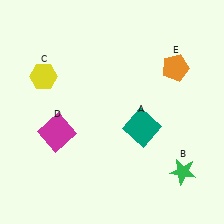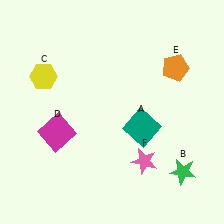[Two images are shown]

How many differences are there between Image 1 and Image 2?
There is 1 difference between the two images.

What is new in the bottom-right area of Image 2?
A pink star (F) was added in the bottom-right area of Image 2.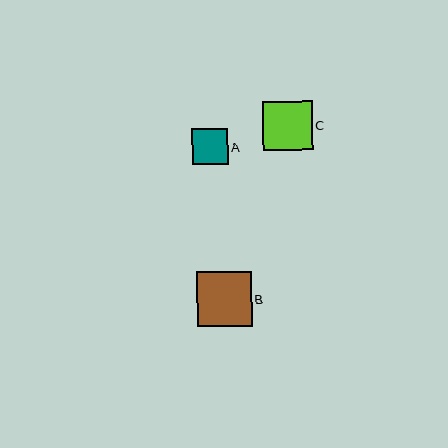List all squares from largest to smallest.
From largest to smallest: B, C, A.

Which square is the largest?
Square B is the largest with a size of approximately 55 pixels.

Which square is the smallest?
Square A is the smallest with a size of approximately 36 pixels.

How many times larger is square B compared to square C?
Square B is approximately 1.1 times the size of square C.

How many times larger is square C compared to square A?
Square C is approximately 1.4 times the size of square A.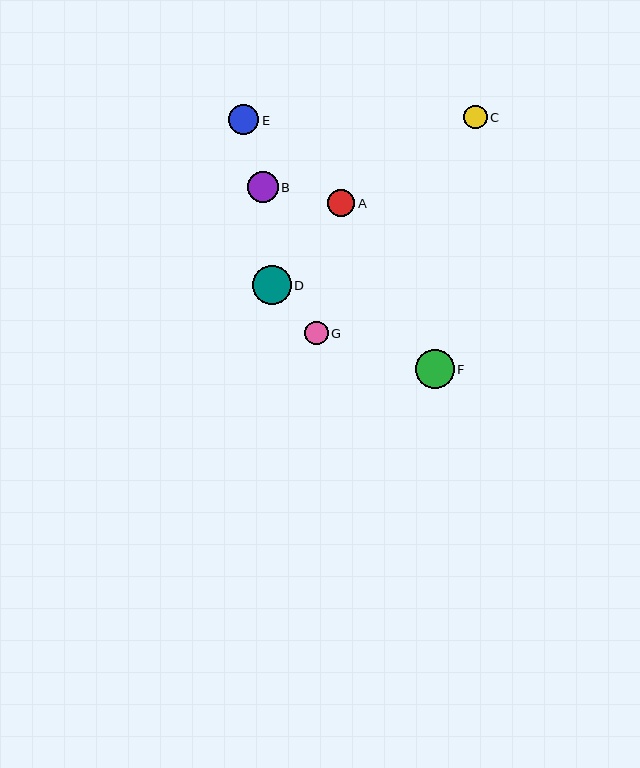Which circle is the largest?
Circle D is the largest with a size of approximately 39 pixels.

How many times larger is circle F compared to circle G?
Circle F is approximately 1.7 times the size of circle G.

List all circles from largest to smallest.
From largest to smallest: D, F, B, E, A, C, G.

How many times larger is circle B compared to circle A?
Circle B is approximately 1.1 times the size of circle A.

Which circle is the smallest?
Circle G is the smallest with a size of approximately 23 pixels.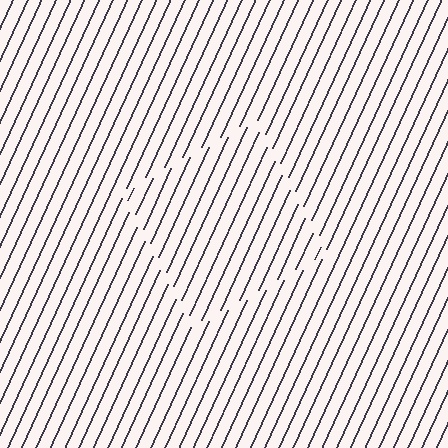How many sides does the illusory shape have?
4 sides — the line-ends trace a square.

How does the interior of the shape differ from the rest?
The interior of the shape contains the same grating, shifted by half a period — the contour is defined by the phase discontinuity where line-ends from the inner and outer gratings abut.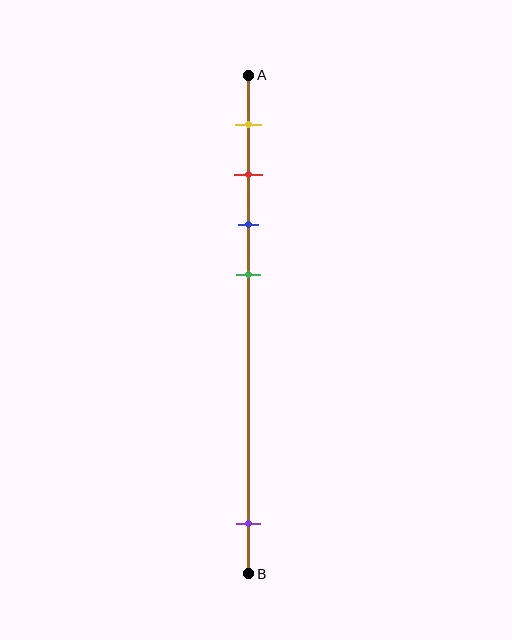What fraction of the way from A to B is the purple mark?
The purple mark is approximately 90% (0.9) of the way from A to B.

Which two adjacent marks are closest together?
The red and blue marks are the closest adjacent pair.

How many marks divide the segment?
There are 5 marks dividing the segment.